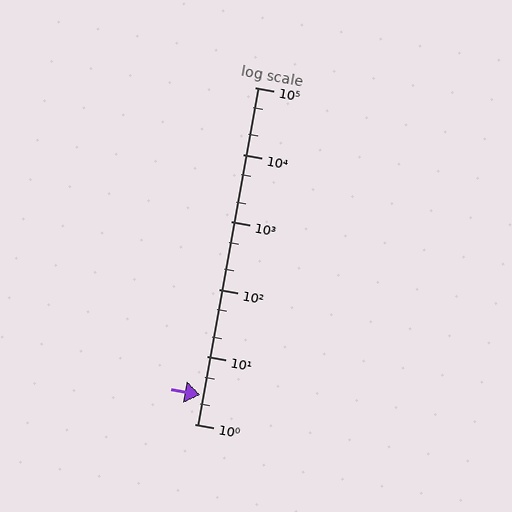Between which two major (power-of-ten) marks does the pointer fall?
The pointer is between 1 and 10.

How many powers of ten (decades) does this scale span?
The scale spans 5 decades, from 1 to 100000.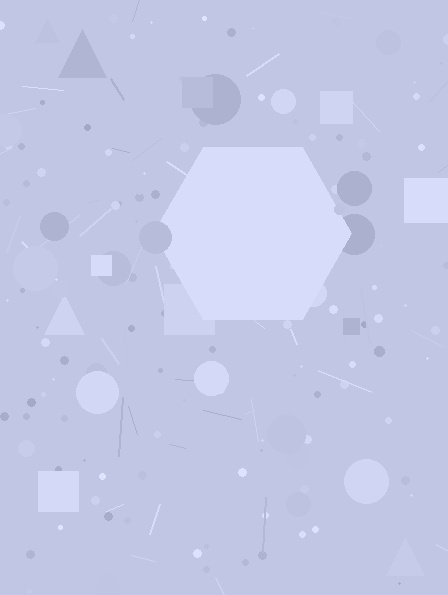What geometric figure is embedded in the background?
A hexagon is embedded in the background.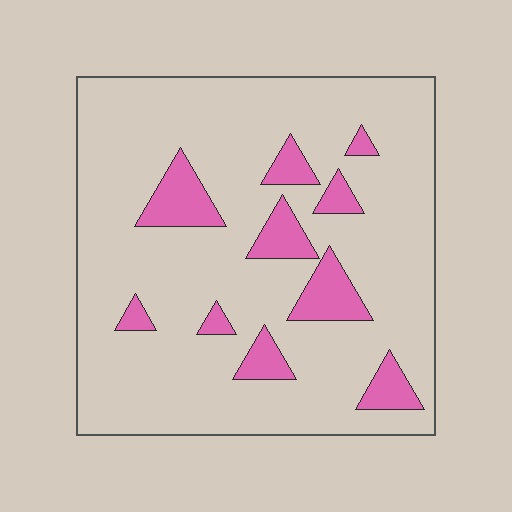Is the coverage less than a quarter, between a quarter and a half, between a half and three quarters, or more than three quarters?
Less than a quarter.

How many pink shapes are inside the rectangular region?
10.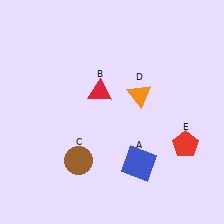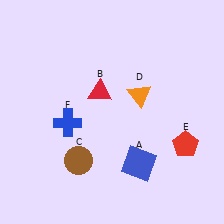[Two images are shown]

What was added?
A blue cross (F) was added in Image 2.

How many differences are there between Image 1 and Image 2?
There is 1 difference between the two images.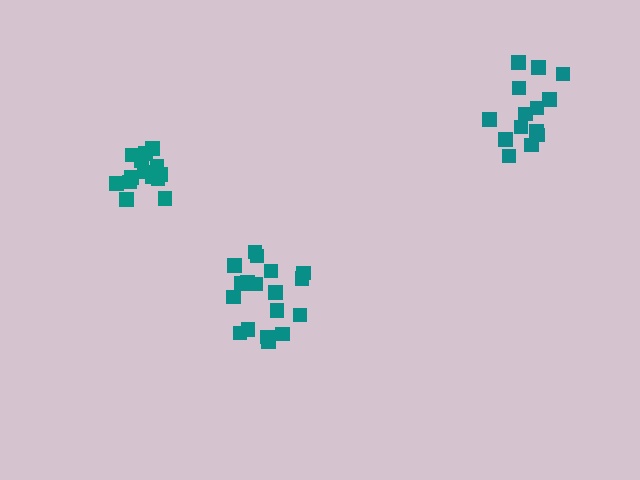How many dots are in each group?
Group 1: 14 dots, Group 2: 18 dots, Group 3: 14 dots (46 total).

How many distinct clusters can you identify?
There are 3 distinct clusters.